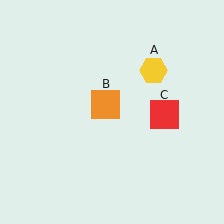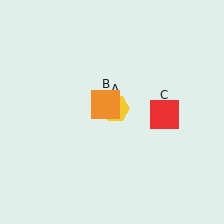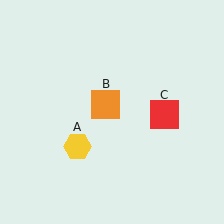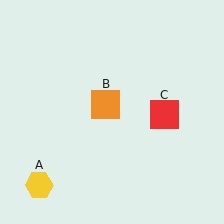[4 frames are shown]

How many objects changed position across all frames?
1 object changed position: yellow hexagon (object A).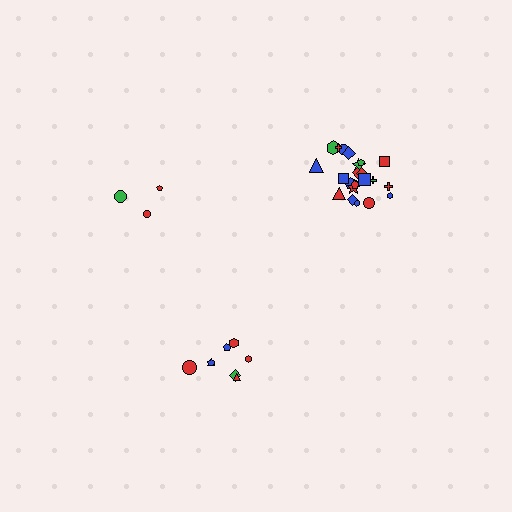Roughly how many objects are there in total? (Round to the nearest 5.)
Roughly 35 objects in total.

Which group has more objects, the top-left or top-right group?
The top-right group.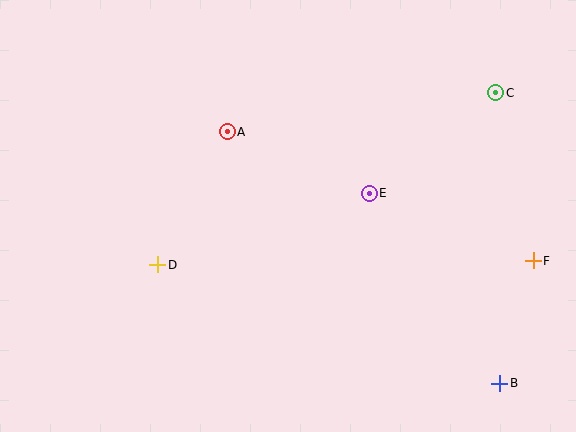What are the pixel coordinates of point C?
Point C is at (496, 93).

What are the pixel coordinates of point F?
Point F is at (533, 261).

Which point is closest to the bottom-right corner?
Point B is closest to the bottom-right corner.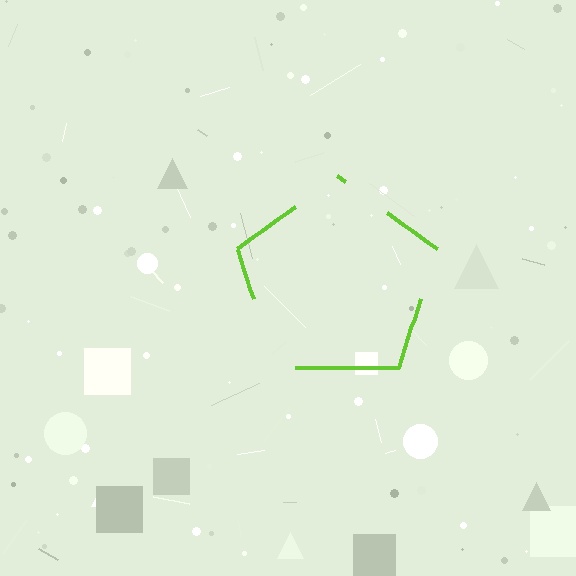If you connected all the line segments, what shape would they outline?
They would outline a pentagon.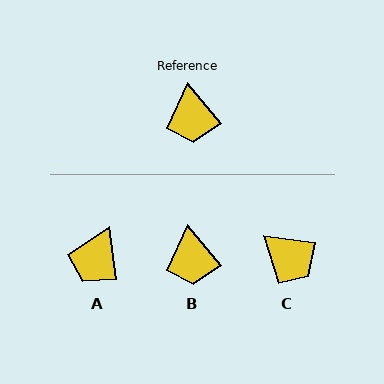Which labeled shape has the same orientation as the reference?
B.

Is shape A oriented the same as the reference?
No, it is off by about 32 degrees.